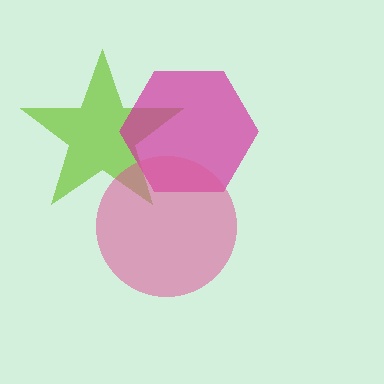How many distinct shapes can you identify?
There are 3 distinct shapes: a lime star, a magenta hexagon, a pink circle.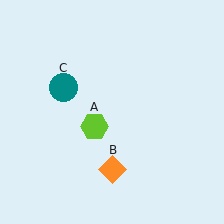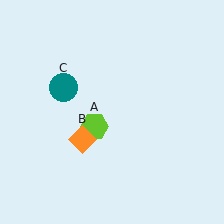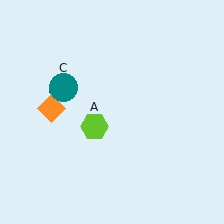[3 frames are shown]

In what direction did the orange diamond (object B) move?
The orange diamond (object B) moved up and to the left.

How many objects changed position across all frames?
1 object changed position: orange diamond (object B).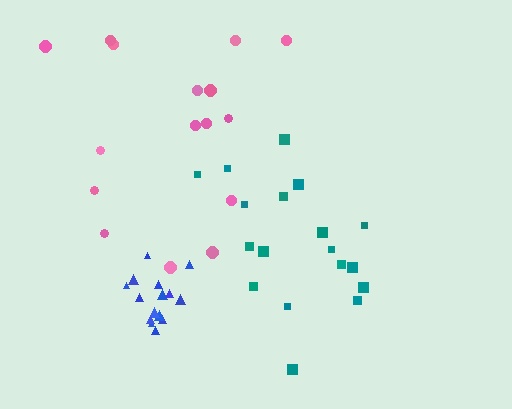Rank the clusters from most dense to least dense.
blue, teal, pink.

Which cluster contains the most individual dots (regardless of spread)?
Teal (18).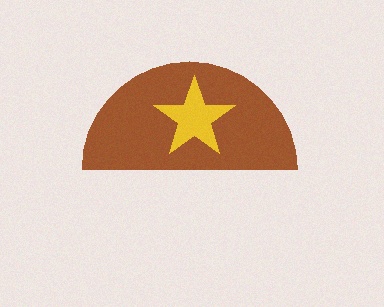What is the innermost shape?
The yellow star.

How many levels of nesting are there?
2.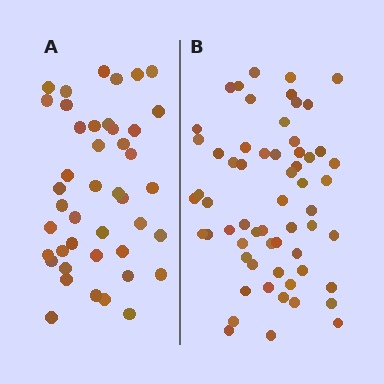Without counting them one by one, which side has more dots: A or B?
Region B (the right region) has more dots.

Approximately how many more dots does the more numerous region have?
Region B has approximately 15 more dots than region A.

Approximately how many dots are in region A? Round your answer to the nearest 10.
About 40 dots. (The exact count is 43, which rounds to 40.)